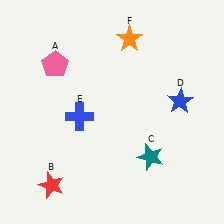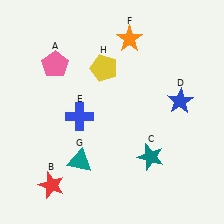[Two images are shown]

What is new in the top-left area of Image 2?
A yellow pentagon (H) was added in the top-left area of Image 2.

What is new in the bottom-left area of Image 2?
A teal triangle (G) was added in the bottom-left area of Image 2.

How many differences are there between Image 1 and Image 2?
There are 2 differences between the two images.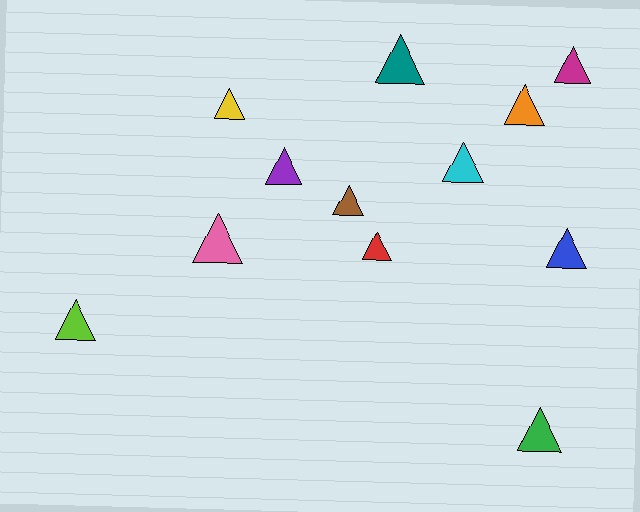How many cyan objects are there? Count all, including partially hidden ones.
There is 1 cyan object.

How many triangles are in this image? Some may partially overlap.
There are 12 triangles.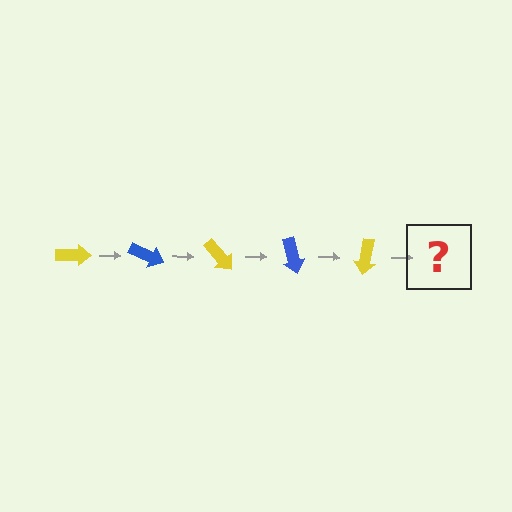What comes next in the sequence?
The next element should be a blue arrow, rotated 125 degrees from the start.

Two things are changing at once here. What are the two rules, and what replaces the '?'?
The two rules are that it rotates 25 degrees each step and the color cycles through yellow and blue. The '?' should be a blue arrow, rotated 125 degrees from the start.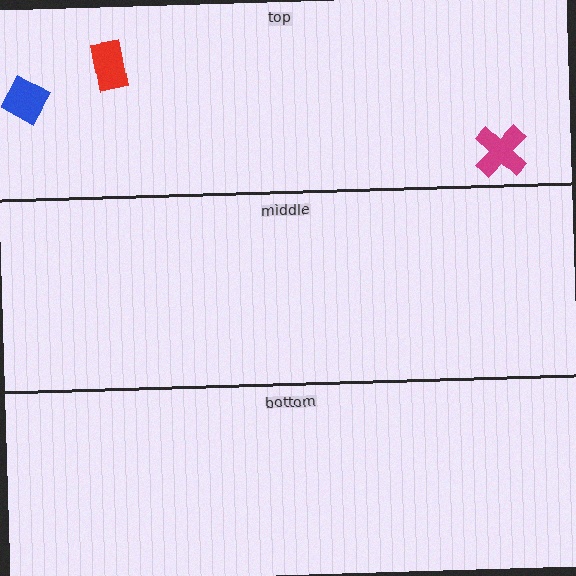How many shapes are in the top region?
3.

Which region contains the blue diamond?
The top region.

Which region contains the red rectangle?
The top region.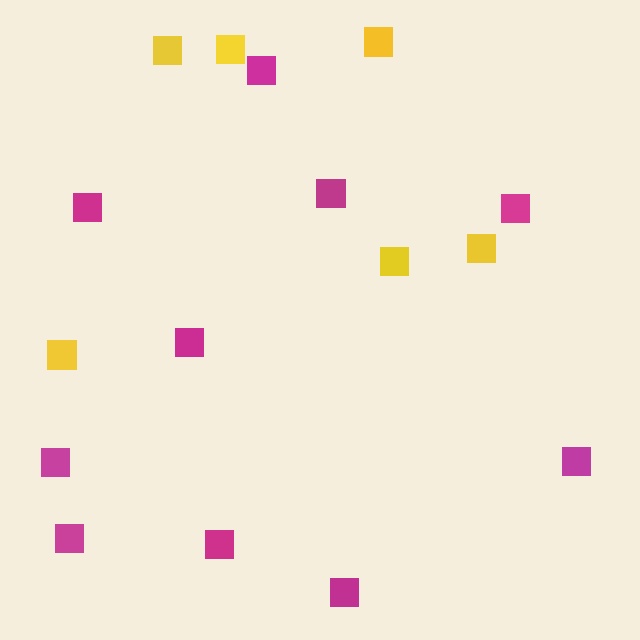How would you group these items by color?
There are 2 groups: one group of magenta squares (10) and one group of yellow squares (6).